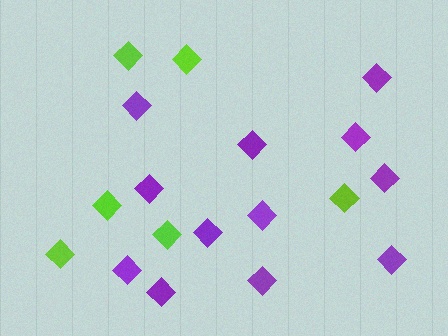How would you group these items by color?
There are 2 groups: one group of lime diamonds (6) and one group of purple diamonds (12).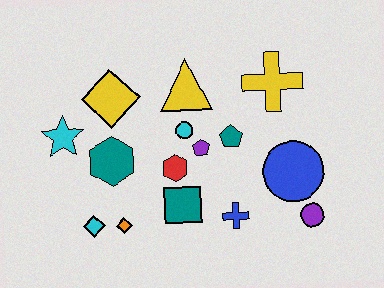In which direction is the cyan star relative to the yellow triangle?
The cyan star is to the left of the yellow triangle.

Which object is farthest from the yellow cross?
The cyan diamond is farthest from the yellow cross.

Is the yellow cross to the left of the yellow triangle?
No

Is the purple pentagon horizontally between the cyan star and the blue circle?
Yes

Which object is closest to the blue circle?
The purple circle is closest to the blue circle.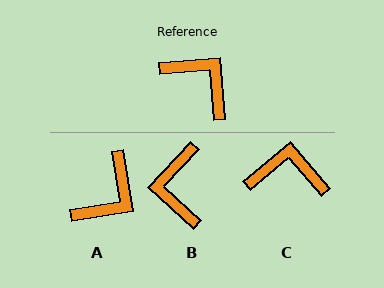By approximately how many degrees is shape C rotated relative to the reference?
Approximately 36 degrees counter-clockwise.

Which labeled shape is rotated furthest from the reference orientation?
B, about 132 degrees away.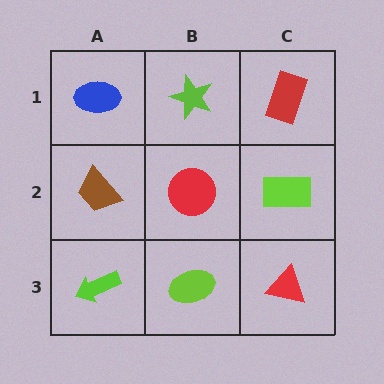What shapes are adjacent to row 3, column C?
A lime rectangle (row 2, column C), a lime ellipse (row 3, column B).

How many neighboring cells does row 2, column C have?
3.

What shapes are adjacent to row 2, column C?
A red rectangle (row 1, column C), a red triangle (row 3, column C), a red circle (row 2, column B).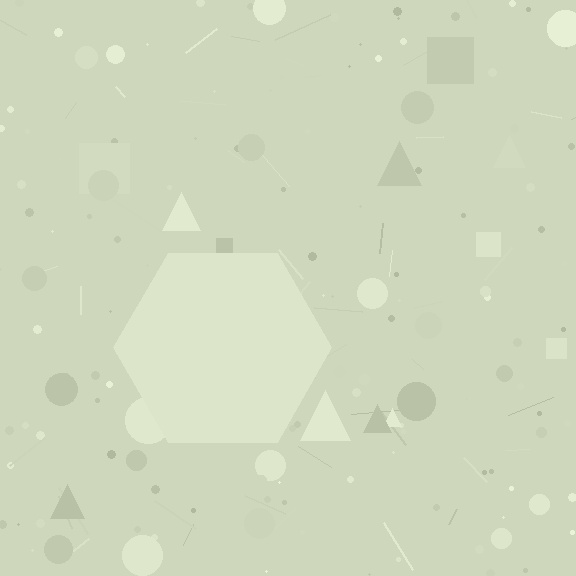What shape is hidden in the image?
A hexagon is hidden in the image.